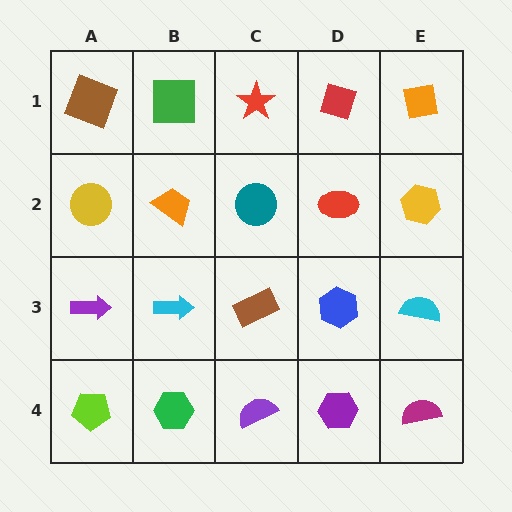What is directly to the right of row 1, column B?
A red star.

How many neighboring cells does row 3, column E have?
3.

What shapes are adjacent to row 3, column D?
A red ellipse (row 2, column D), a purple hexagon (row 4, column D), a brown rectangle (row 3, column C), a cyan semicircle (row 3, column E).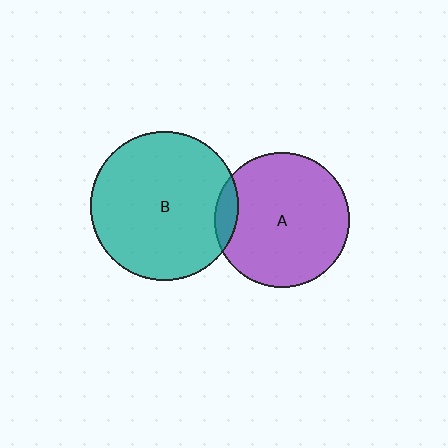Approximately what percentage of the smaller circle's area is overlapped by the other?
Approximately 10%.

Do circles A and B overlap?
Yes.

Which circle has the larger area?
Circle B (teal).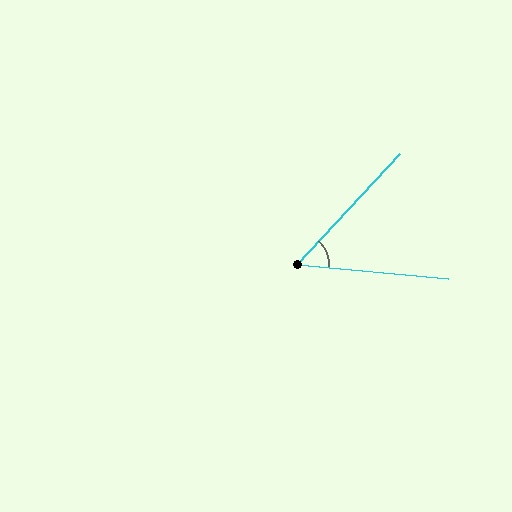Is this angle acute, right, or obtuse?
It is acute.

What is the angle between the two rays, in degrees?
Approximately 52 degrees.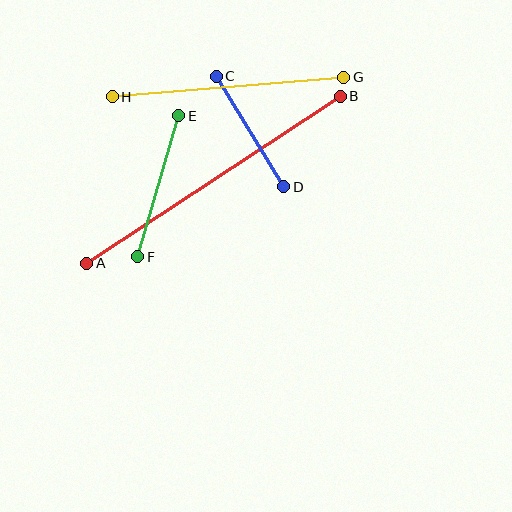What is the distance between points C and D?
The distance is approximately 129 pixels.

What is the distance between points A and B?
The distance is approximately 304 pixels.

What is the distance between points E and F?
The distance is approximately 147 pixels.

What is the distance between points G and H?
The distance is approximately 232 pixels.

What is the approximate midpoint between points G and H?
The midpoint is at approximately (228, 87) pixels.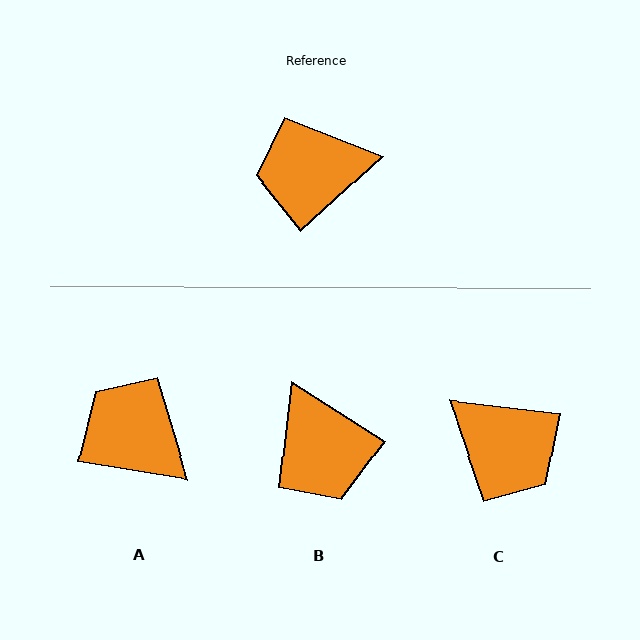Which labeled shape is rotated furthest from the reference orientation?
C, about 131 degrees away.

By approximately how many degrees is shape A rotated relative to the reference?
Approximately 52 degrees clockwise.